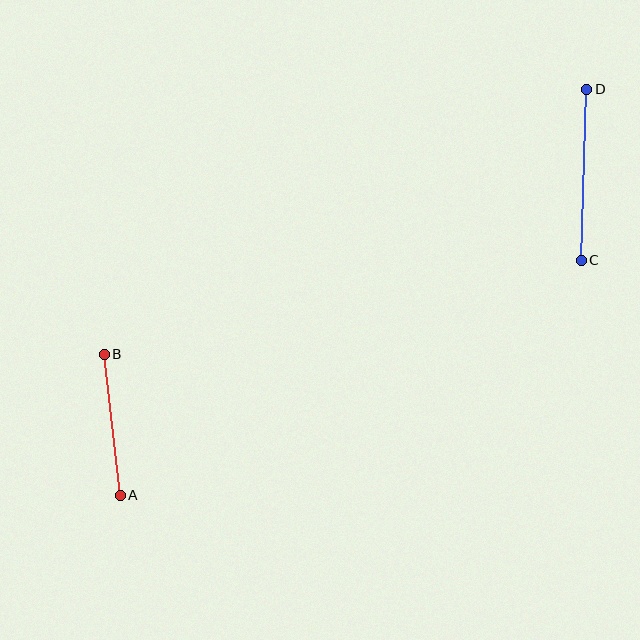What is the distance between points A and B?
The distance is approximately 142 pixels.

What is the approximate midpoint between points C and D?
The midpoint is at approximately (584, 175) pixels.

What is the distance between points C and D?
The distance is approximately 171 pixels.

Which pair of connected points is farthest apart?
Points C and D are farthest apart.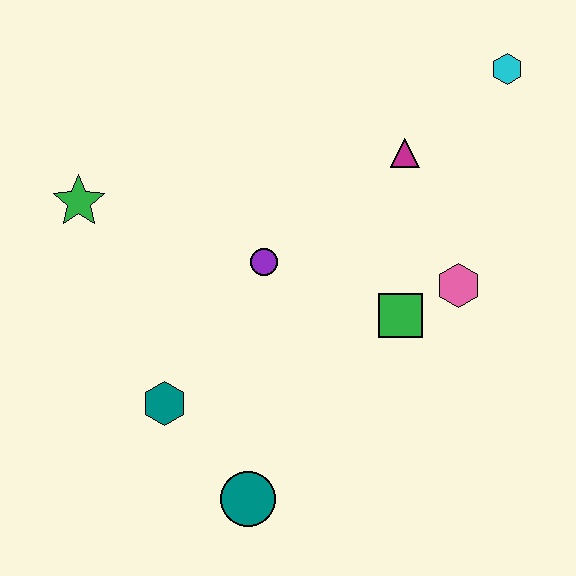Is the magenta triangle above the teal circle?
Yes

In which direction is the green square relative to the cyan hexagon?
The green square is below the cyan hexagon.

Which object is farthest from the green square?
The green star is farthest from the green square.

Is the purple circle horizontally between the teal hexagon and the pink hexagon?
Yes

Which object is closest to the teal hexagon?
The teal circle is closest to the teal hexagon.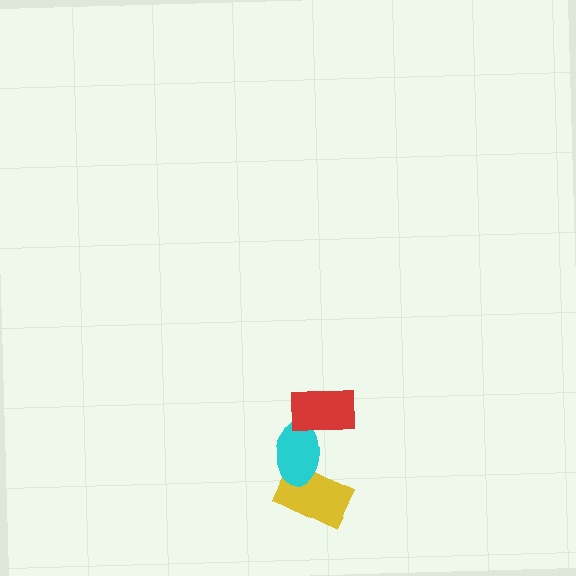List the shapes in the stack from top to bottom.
From top to bottom: the red rectangle, the cyan ellipse, the yellow rectangle.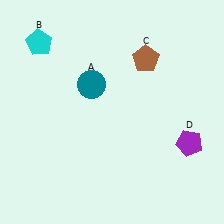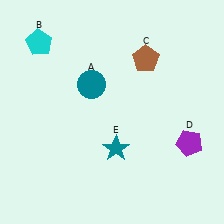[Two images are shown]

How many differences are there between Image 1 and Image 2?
There is 1 difference between the two images.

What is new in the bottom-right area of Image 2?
A teal star (E) was added in the bottom-right area of Image 2.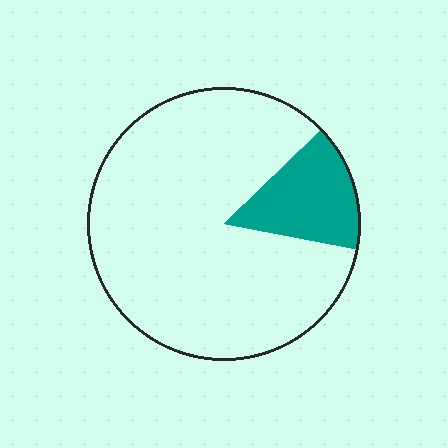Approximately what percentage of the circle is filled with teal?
Approximately 15%.